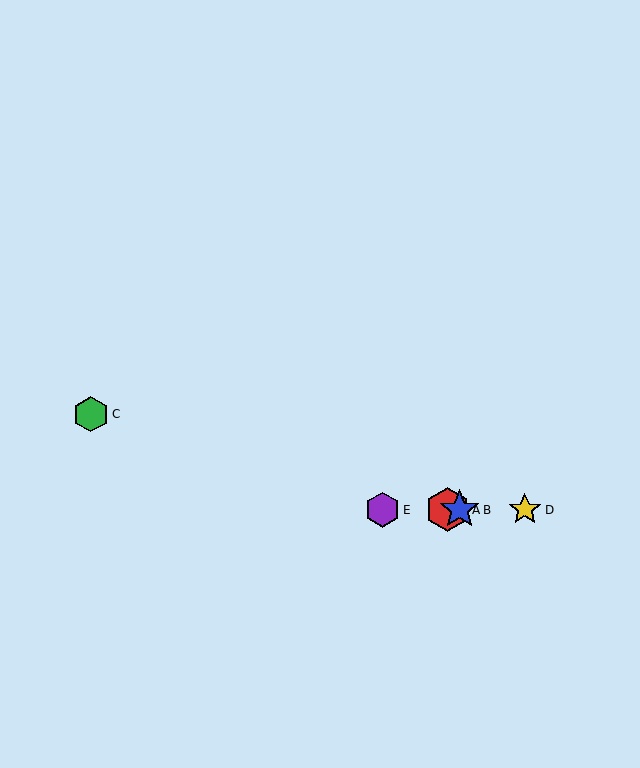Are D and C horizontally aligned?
No, D is at y≈510 and C is at y≈414.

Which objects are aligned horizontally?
Objects A, B, D, E are aligned horizontally.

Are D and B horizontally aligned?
Yes, both are at y≈510.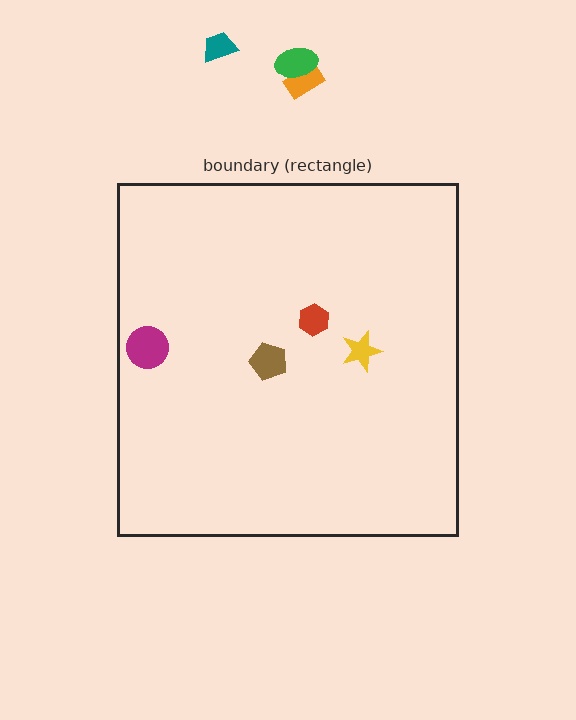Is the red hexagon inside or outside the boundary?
Inside.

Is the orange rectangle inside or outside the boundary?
Outside.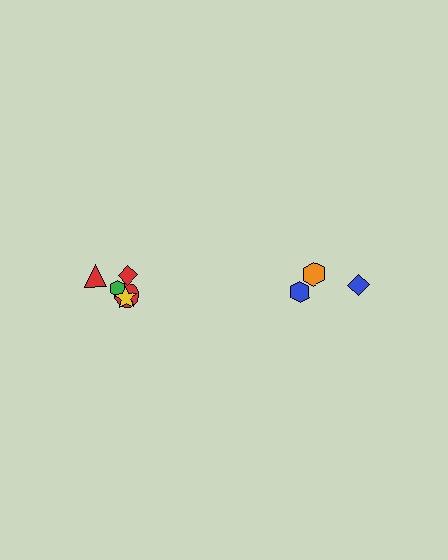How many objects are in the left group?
There are 5 objects.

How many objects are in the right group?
There are 3 objects.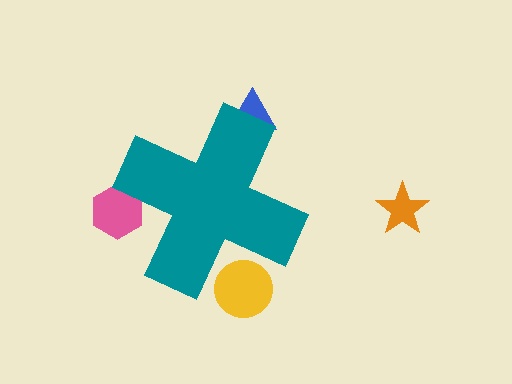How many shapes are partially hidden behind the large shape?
3 shapes are partially hidden.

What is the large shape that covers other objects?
A teal cross.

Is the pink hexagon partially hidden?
Yes, the pink hexagon is partially hidden behind the teal cross.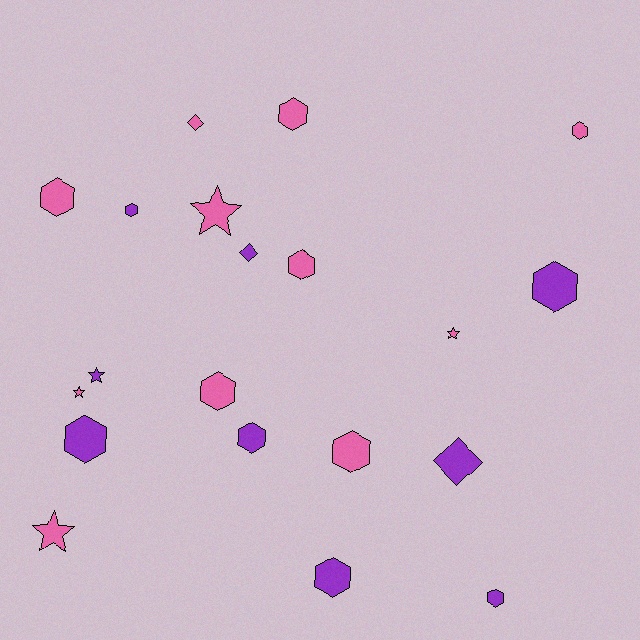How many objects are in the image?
There are 20 objects.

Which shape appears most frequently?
Hexagon, with 12 objects.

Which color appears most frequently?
Pink, with 11 objects.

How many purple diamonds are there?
There are 2 purple diamonds.